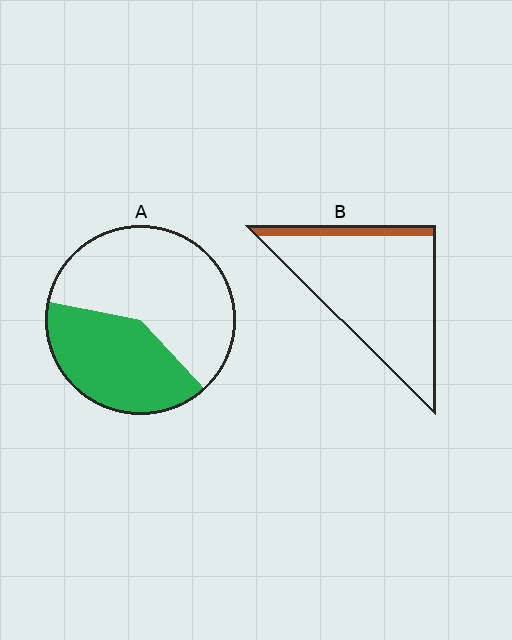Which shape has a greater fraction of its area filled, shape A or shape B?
Shape A.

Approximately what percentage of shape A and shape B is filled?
A is approximately 40% and B is approximately 10%.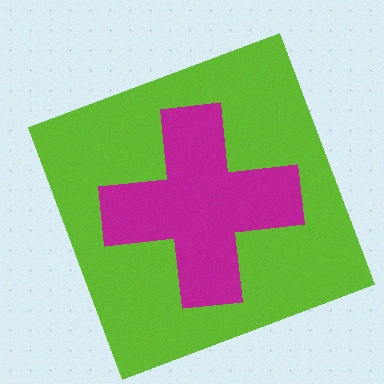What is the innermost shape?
The magenta cross.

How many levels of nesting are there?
2.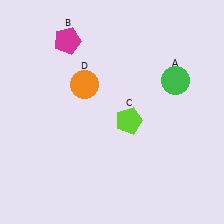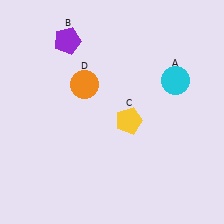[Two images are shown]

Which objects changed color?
A changed from green to cyan. B changed from magenta to purple. C changed from lime to yellow.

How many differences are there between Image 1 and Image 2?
There are 3 differences between the two images.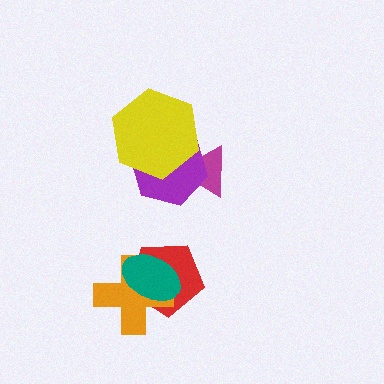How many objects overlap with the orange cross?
2 objects overlap with the orange cross.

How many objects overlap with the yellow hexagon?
2 objects overlap with the yellow hexagon.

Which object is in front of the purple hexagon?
The yellow hexagon is in front of the purple hexagon.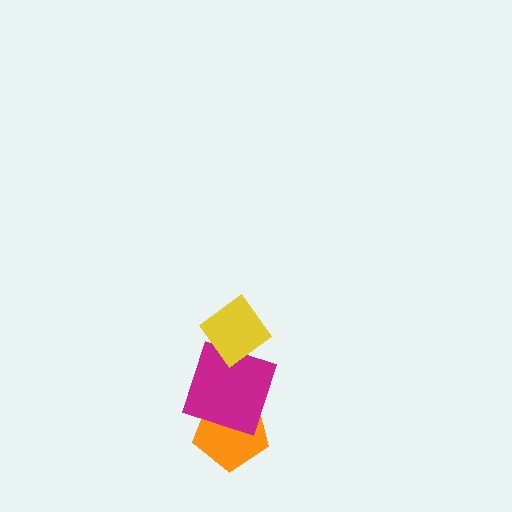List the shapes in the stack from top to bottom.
From top to bottom: the yellow diamond, the magenta square, the orange pentagon.